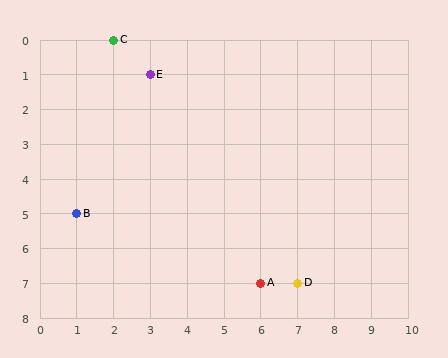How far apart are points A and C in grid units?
Points A and C are 4 columns and 7 rows apart (about 8.1 grid units diagonally).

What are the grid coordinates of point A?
Point A is at grid coordinates (6, 7).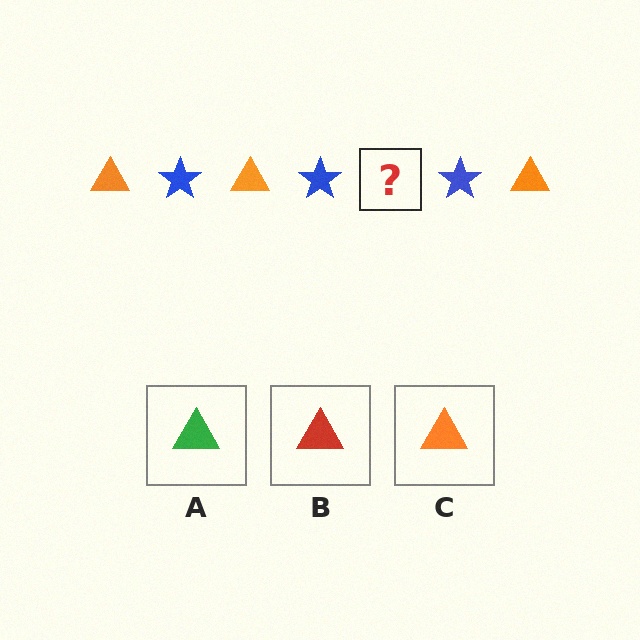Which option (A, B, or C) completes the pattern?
C.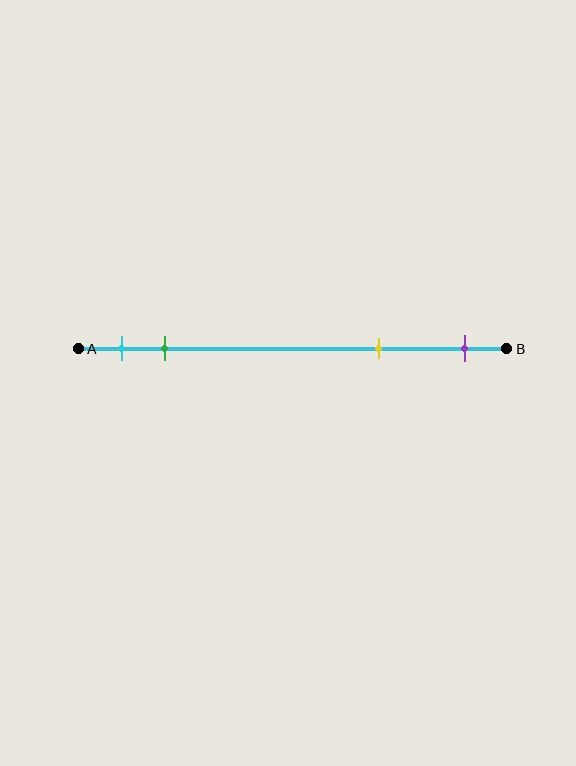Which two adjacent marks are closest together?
The cyan and green marks are the closest adjacent pair.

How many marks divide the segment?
There are 4 marks dividing the segment.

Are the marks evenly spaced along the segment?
No, the marks are not evenly spaced.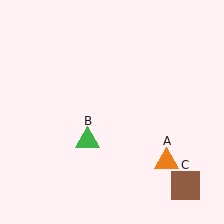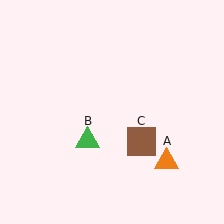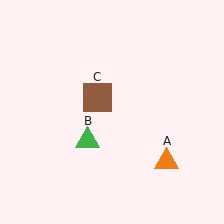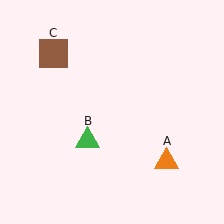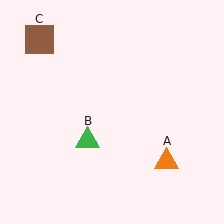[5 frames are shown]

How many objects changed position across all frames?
1 object changed position: brown square (object C).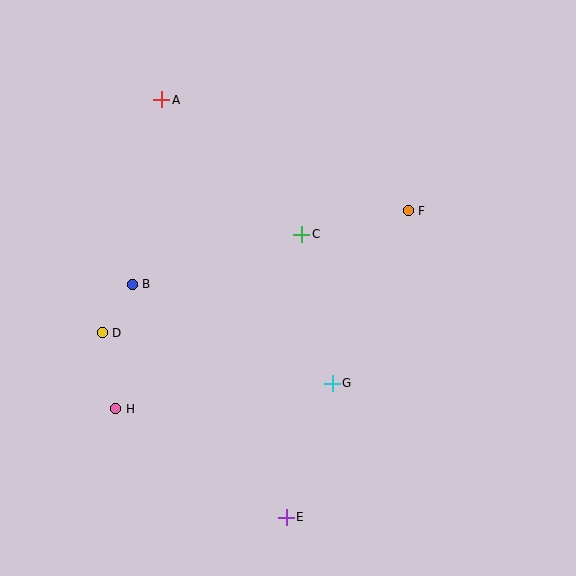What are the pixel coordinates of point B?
Point B is at (132, 284).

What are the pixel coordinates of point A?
Point A is at (162, 100).